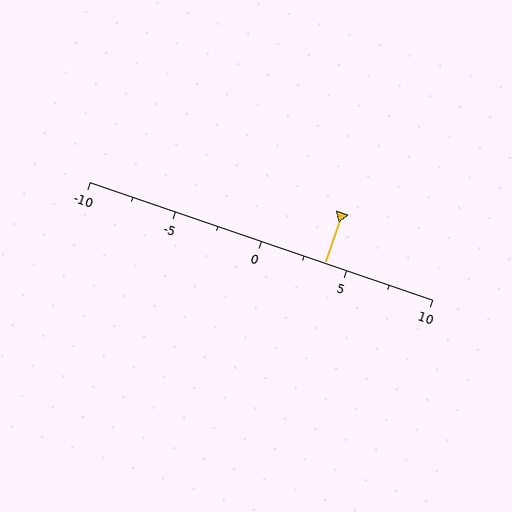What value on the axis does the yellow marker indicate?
The marker indicates approximately 3.8.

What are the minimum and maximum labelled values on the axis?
The axis runs from -10 to 10.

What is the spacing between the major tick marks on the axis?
The major ticks are spaced 5 apart.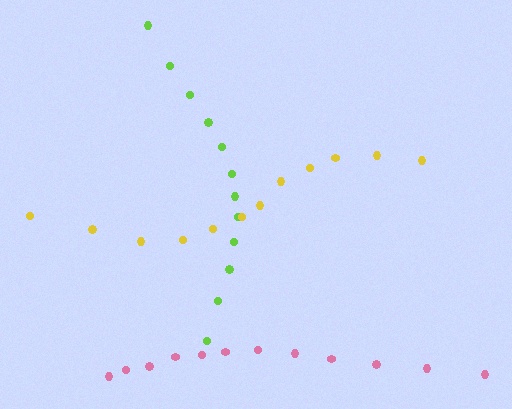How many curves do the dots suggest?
There are 3 distinct paths.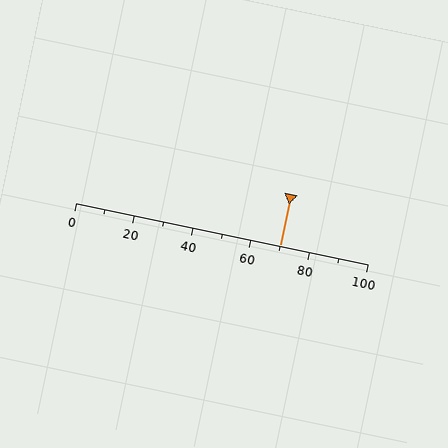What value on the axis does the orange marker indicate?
The marker indicates approximately 70.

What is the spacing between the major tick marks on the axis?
The major ticks are spaced 20 apart.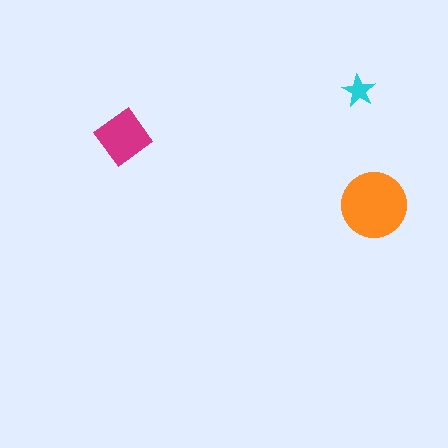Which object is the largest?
The orange circle.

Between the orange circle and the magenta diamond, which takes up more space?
The orange circle.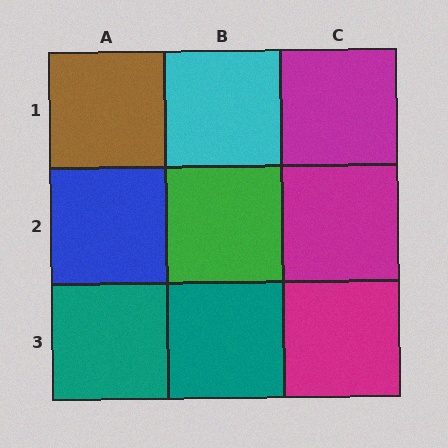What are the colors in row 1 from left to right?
Brown, cyan, magenta.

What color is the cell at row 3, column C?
Magenta.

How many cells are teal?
2 cells are teal.